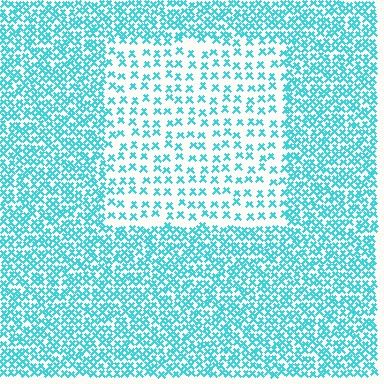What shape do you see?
I see a rectangle.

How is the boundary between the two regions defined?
The boundary is defined by a change in element density (approximately 2.4x ratio). All elements are the same color, size, and shape.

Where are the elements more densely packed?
The elements are more densely packed outside the rectangle boundary.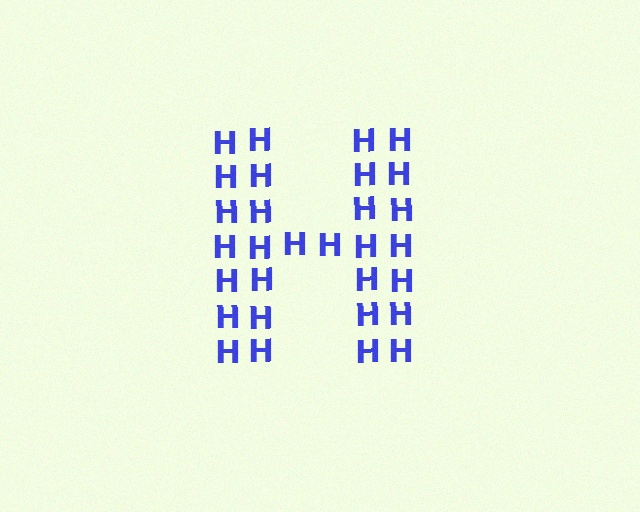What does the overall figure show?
The overall figure shows the letter H.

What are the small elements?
The small elements are letter H's.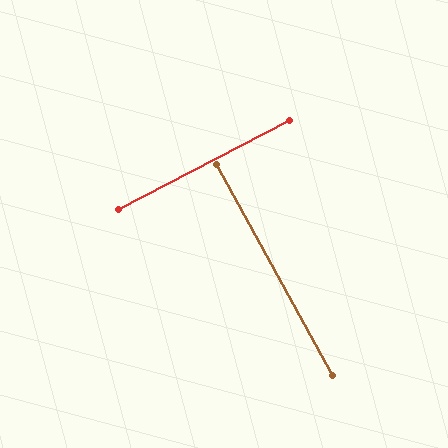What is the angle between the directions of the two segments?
Approximately 88 degrees.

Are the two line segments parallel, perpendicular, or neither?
Perpendicular — they meet at approximately 88°.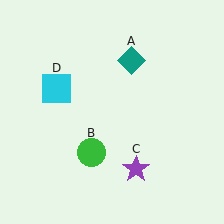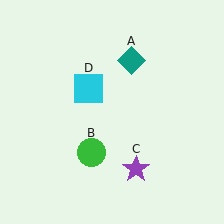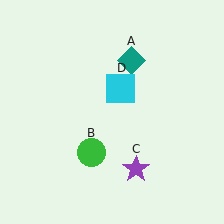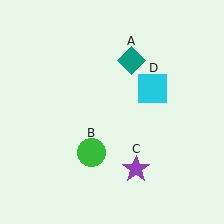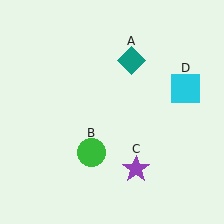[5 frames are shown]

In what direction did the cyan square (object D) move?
The cyan square (object D) moved right.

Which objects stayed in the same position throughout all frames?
Teal diamond (object A) and green circle (object B) and purple star (object C) remained stationary.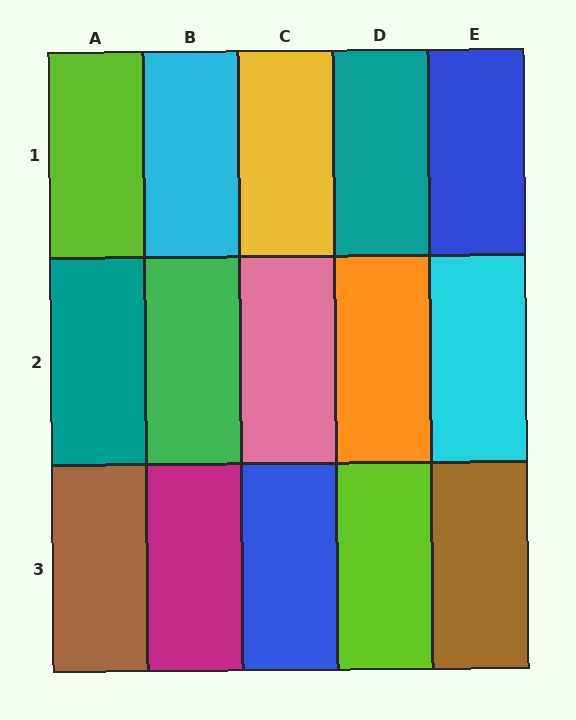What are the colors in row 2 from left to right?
Teal, green, pink, orange, cyan.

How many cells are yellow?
1 cell is yellow.